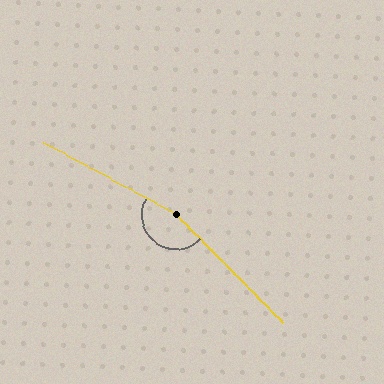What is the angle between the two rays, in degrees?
Approximately 163 degrees.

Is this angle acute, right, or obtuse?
It is obtuse.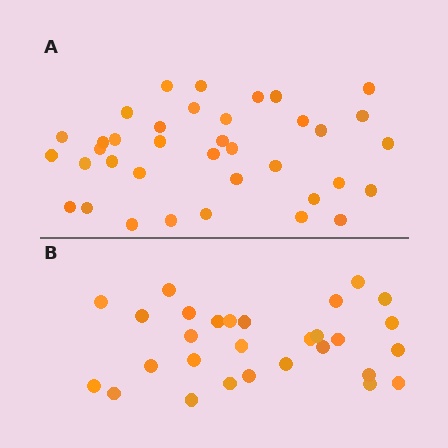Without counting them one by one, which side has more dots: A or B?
Region A (the top region) has more dots.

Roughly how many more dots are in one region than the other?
Region A has roughly 8 or so more dots than region B.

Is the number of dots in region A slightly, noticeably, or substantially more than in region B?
Region A has noticeably more, but not dramatically so. The ratio is roughly 1.3 to 1.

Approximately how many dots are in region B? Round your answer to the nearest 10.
About 30 dots. (The exact count is 29, which rounds to 30.)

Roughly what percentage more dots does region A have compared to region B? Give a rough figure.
About 30% more.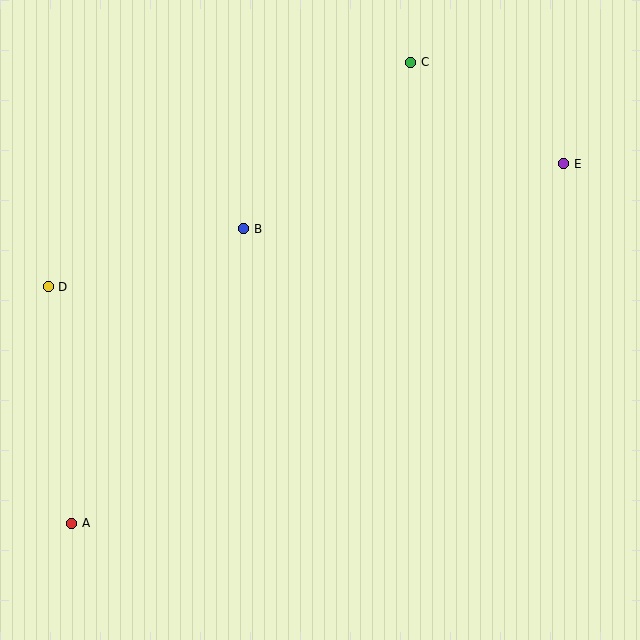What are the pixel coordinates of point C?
Point C is at (410, 62).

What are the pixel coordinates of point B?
Point B is at (244, 229).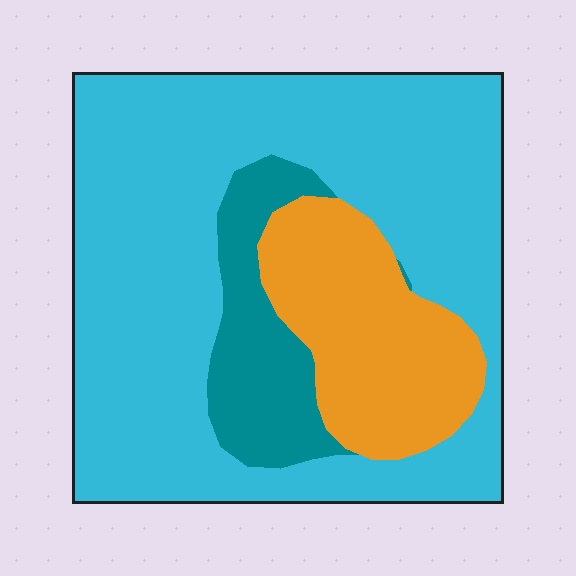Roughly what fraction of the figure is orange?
Orange covers roughly 20% of the figure.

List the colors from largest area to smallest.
From largest to smallest: cyan, orange, teal.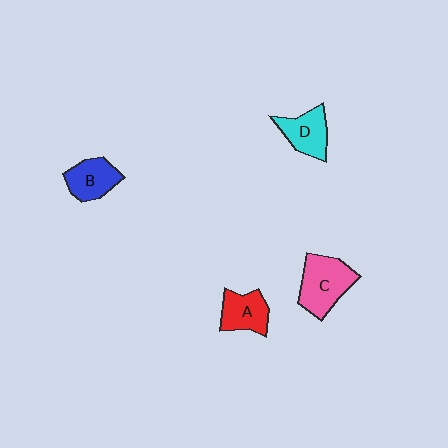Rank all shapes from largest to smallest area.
From largest to smallest: C (pink), D (cyan), B (blue), A (red).